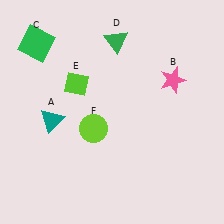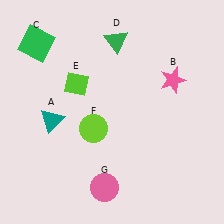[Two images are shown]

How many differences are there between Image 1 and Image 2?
There is 1 difference between the two images.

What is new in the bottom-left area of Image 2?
A pink circle (G) was added in the bottom-left area of Image 2.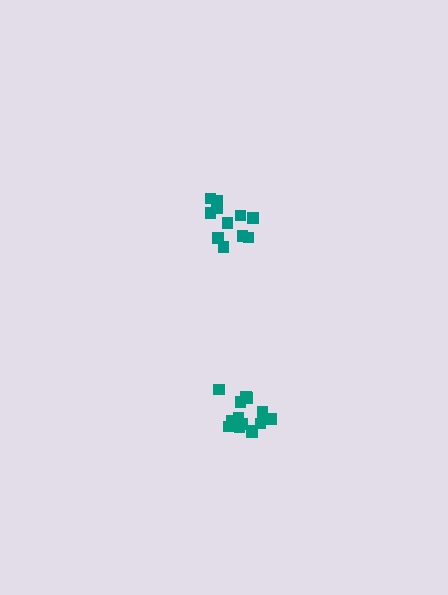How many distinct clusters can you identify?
There are 2 distinct clusters.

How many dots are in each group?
Group 1: 14 dots, Group 2: 13 dots (27 total).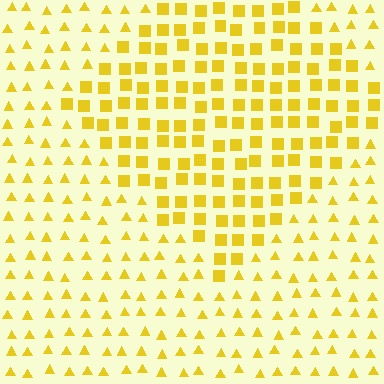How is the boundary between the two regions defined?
The boundary is defined by a change in element shape: squares inside vs. triangles outside. All elements share the same color and spacing.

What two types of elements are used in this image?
The image uses squares inside the diamond region and triangles outside it.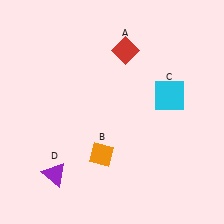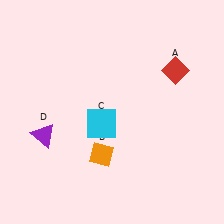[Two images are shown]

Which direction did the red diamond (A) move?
The red diamond (A) moved right.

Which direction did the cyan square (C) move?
The cyan square (C) moved left.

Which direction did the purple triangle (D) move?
The purple triangle (D) moved up.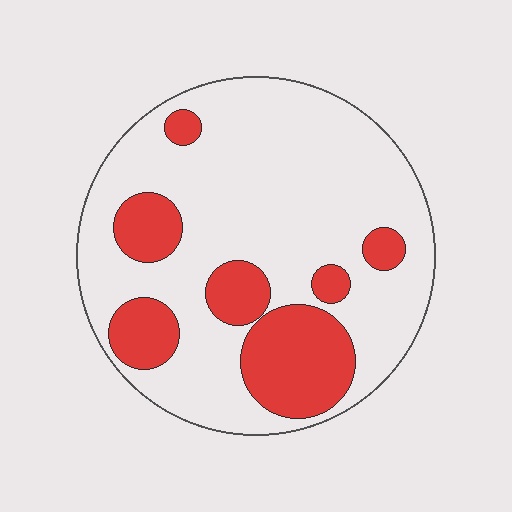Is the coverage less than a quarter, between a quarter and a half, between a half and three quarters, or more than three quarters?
Between a quarter and a half.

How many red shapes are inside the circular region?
7.